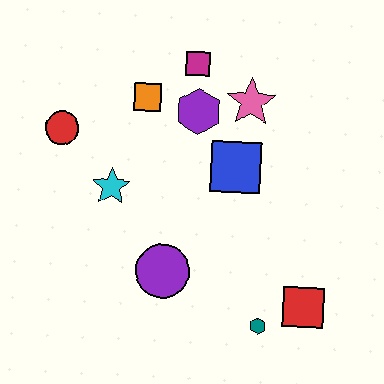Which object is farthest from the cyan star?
The red square is farthest from the cyan star.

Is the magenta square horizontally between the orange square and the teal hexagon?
Yes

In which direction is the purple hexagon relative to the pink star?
The purple hexagon is to the left of the pink star.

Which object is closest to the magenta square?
The purple hexagon is closest to the magenta square.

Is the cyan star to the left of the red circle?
No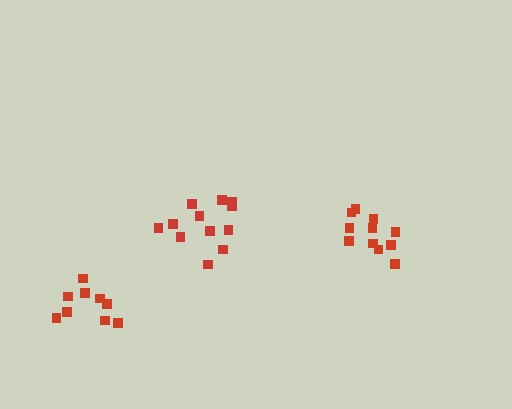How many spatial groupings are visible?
There are 3 spatial groupings.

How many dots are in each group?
Group 1: 12 dots, Group 2: 11 dots, Group 3: 10 dots (33 total).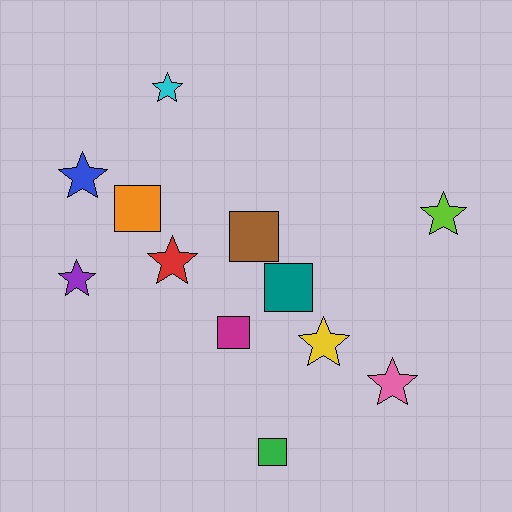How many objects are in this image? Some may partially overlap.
There are 12 objects.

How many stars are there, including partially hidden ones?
There are 7 stars.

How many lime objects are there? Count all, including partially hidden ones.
There is 1 lime object.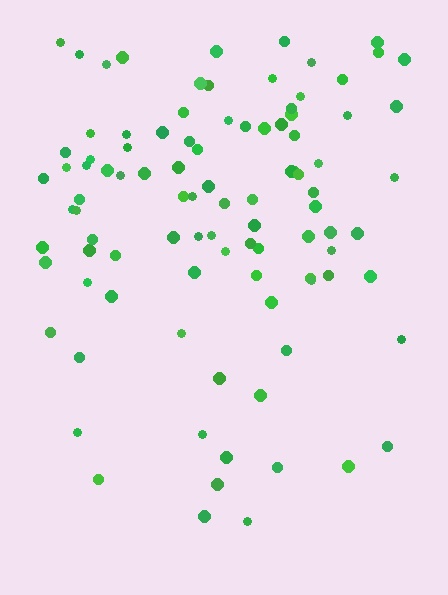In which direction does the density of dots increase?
From bottom to top, with the top side densest.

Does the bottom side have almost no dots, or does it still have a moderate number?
Still a moderate number, just noticeably fewer than the top.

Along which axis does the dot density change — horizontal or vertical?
Vertical.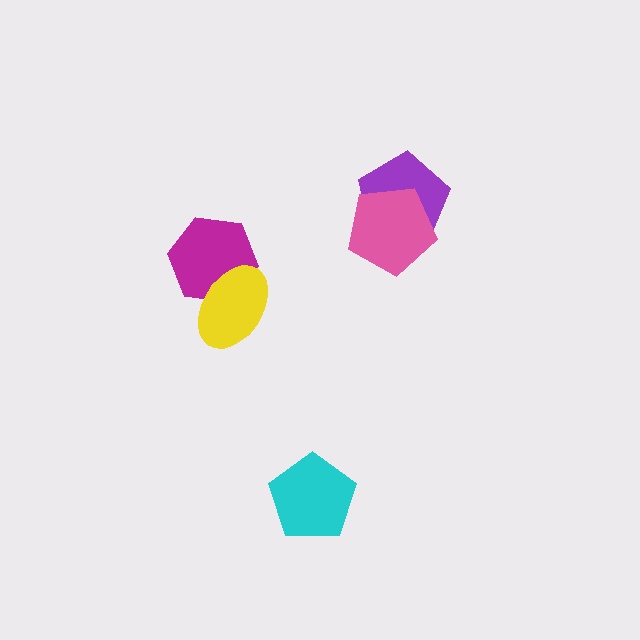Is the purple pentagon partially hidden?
Yes, it is partially covered by another shape.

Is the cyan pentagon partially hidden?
No, no other shape covers it.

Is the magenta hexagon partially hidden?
Yes, it is partially covered by another shape.